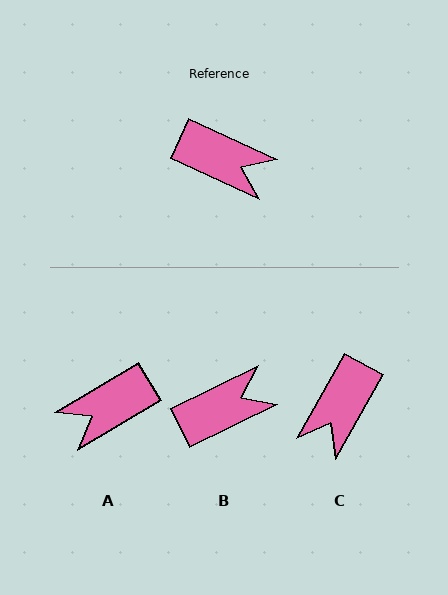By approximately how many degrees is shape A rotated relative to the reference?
Approximately 125 degrees clockwise.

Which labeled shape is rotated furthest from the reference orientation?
A, about 125 degrees away.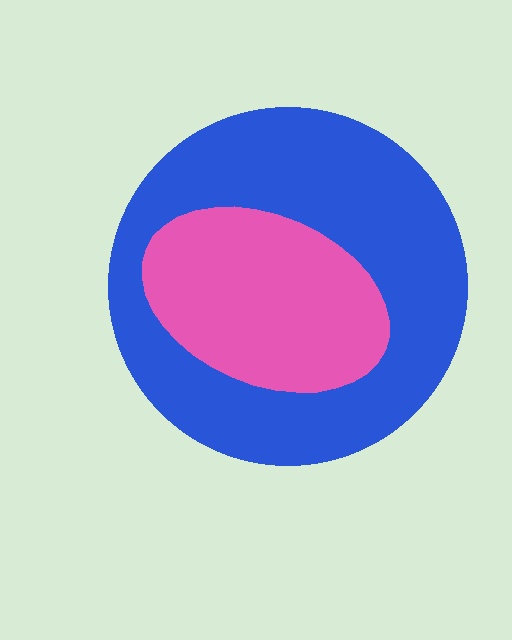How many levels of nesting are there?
2.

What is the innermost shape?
The pink ellipse.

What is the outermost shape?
The blue circle.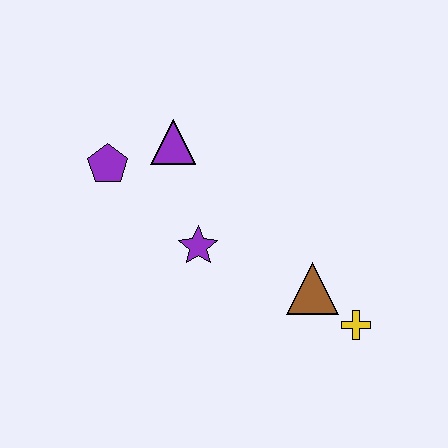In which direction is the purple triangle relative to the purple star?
The purple triangle is above the purple star.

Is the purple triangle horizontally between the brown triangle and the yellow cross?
No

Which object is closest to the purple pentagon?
The purple triangle is closest to the purple pentagon.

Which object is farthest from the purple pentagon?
The yellow cross is farthest from the purple pentagon.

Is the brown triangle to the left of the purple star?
No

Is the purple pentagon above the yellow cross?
Yes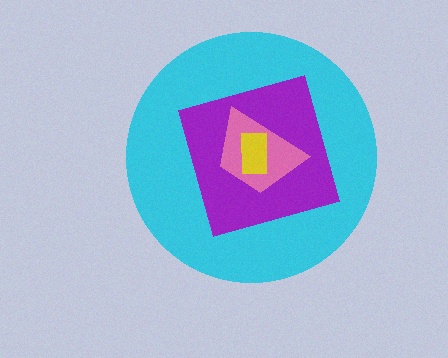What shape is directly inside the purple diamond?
The pink trapezoid.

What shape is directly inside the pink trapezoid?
The yellow rectangle.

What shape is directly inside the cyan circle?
The purple diamond.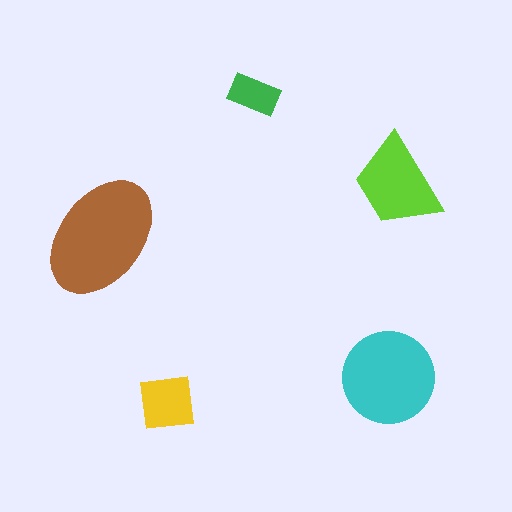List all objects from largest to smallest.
The brown ellipse, the cyan circle, the lime trapezoid, the yellow square, the green rectangle.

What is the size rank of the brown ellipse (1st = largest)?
1st.